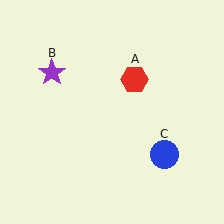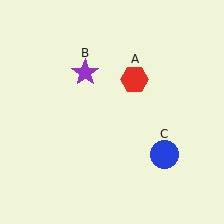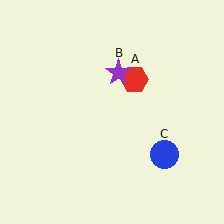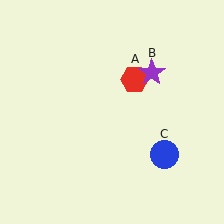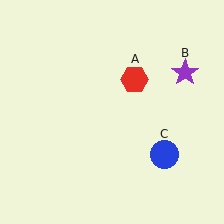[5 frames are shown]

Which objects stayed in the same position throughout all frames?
Red hexagon (object A) and blue circle (object C) remained stationary.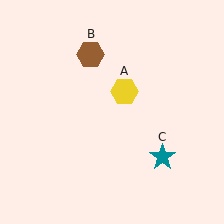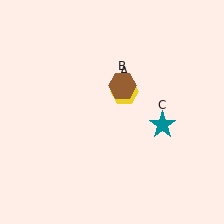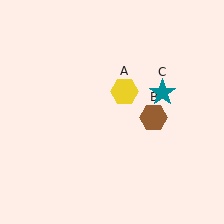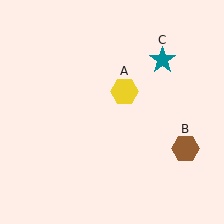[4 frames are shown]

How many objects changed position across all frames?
2 objects changed position: brown hexagon (object B), teal star (object C).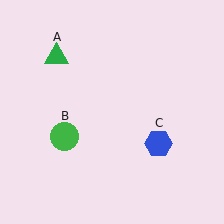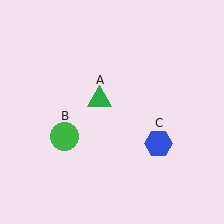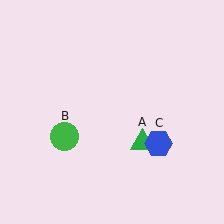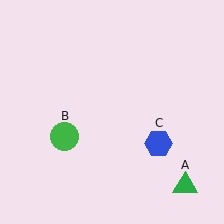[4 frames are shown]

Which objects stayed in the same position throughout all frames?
Green circle (object B) and blue hexagon (object C) remained stationary.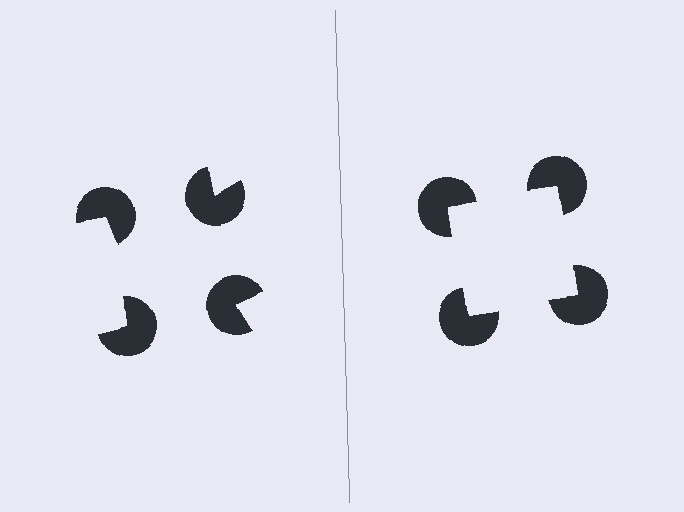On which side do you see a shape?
An illusory square appears on the right side. On the left side the wedge cuts are rotated, so no coherent shape forms.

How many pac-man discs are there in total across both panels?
8 — 4 on each side.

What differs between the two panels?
The pac-man discs are positioned identically on both sides; only the wedge orientations differ. On the right they align to a square; on the left they are misaligned.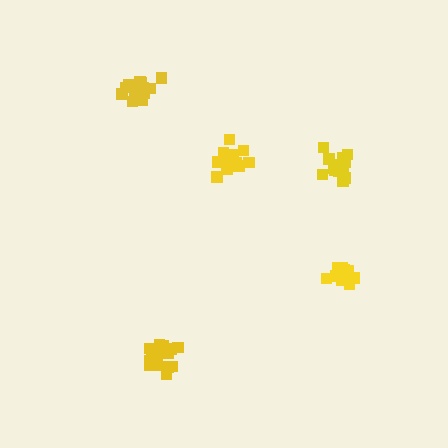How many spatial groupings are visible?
There are 5 spatial groupings.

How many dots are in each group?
Group 1: 12 dots, Group 2: 12 dots, Group 3: 17 dots, Group 4: 13 dots, Group 5: 14 dots (68 total).